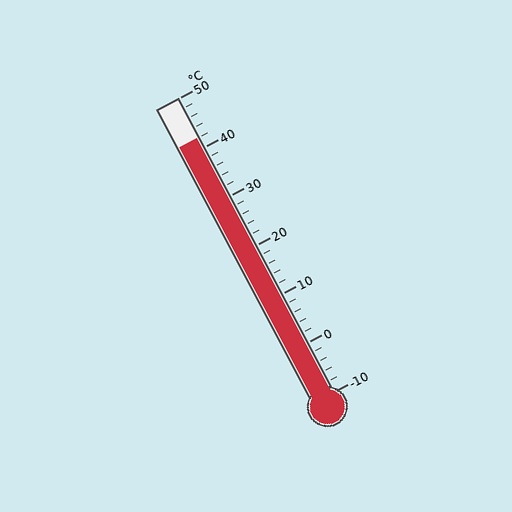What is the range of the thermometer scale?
The thermometer scale ranges from -10°C to 50°C.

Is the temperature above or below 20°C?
The temperature is above 20°C.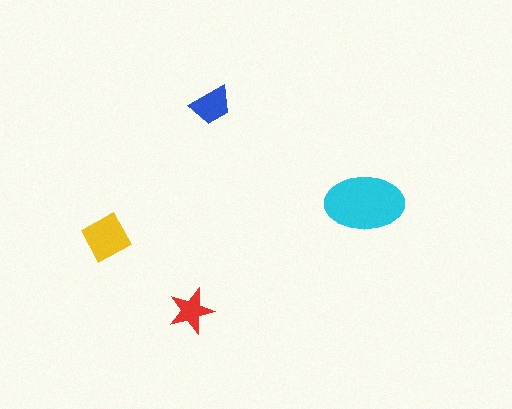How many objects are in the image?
There are 4 objects in the image.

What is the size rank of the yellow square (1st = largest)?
2nd.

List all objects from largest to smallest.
The cyan ellipse, the yellow square, the blue trapezoid, the red star.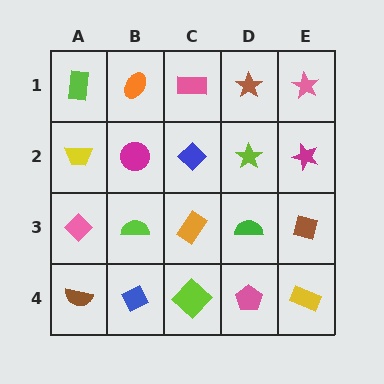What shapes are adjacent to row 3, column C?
A blue diamond (row 2, column C), a lime diamond (row 4, column C), a lime semicircle (row 3, column B), a green semicircle (row 3, column D).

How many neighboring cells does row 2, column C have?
4.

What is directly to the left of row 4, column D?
A lime diamond.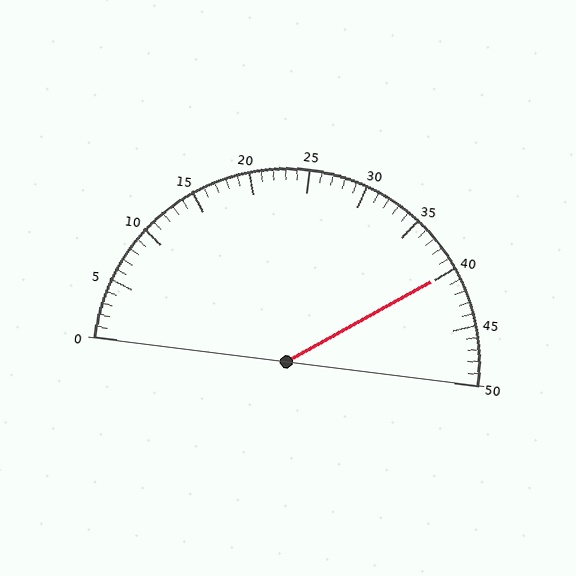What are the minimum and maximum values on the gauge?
The gauge ranges from 0 to 50.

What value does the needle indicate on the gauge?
The needle indicates approximately 40.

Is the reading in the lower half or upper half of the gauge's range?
The reading is in the upper half of the range (0 to 50).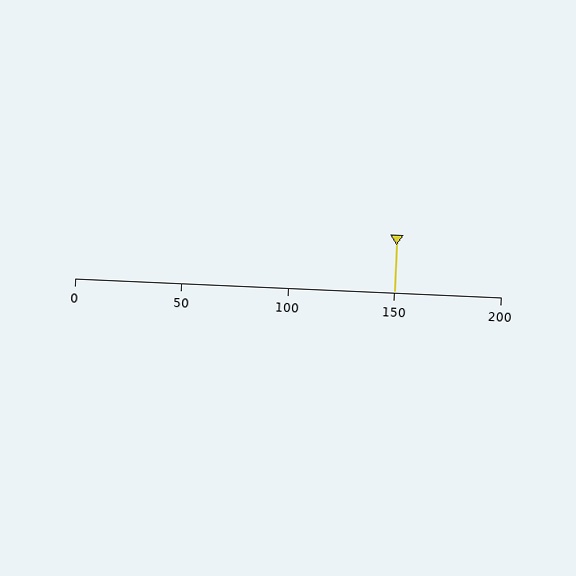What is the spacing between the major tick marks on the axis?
The major ticks are spaced 50 apart.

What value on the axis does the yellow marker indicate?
The marker indicates approximately 150.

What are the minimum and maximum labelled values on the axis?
The axis runs from 0 to 200.